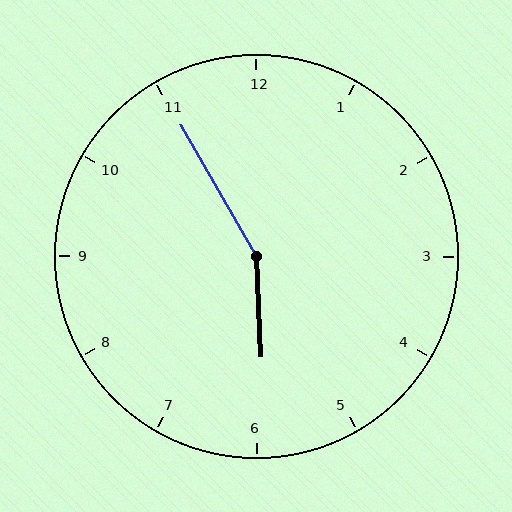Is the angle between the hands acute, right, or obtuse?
It is obtuse.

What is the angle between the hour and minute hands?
Approximately 152 degrees.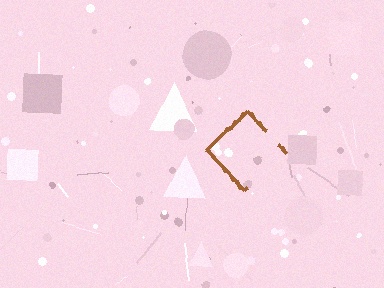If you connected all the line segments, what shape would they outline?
They would outline a diamond.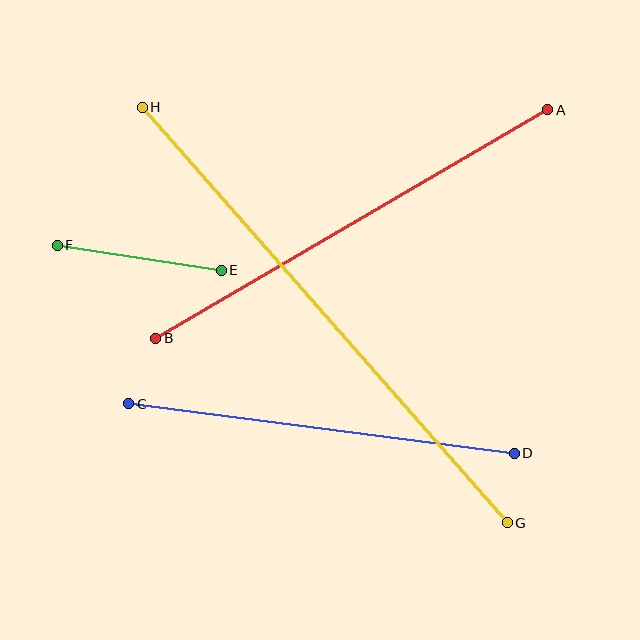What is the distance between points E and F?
The distance is approximately 166 pixels.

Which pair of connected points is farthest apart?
Points G and H are farthest apart.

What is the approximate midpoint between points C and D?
The midpoint is at approximately (321, 429) pixels.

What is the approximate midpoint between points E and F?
The midpoint is at approximately (139, 258) pixels.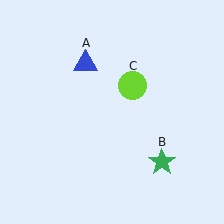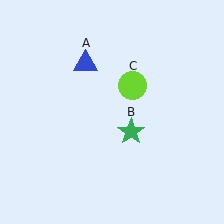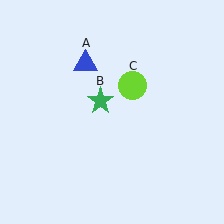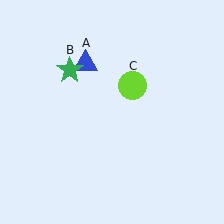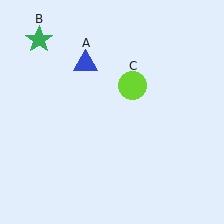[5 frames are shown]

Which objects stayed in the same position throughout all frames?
Blue triangle (object A) and lime circle (object C) remained stationary.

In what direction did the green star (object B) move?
The green star (object B) moved up and to the left.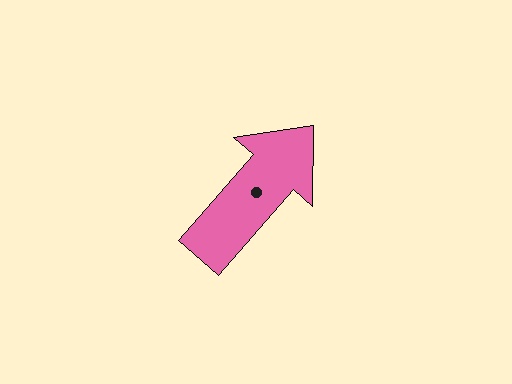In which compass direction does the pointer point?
Northeast.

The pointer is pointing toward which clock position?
Roughly 1 o'clock.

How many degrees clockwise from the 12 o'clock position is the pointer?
Approximately 41 degrees.